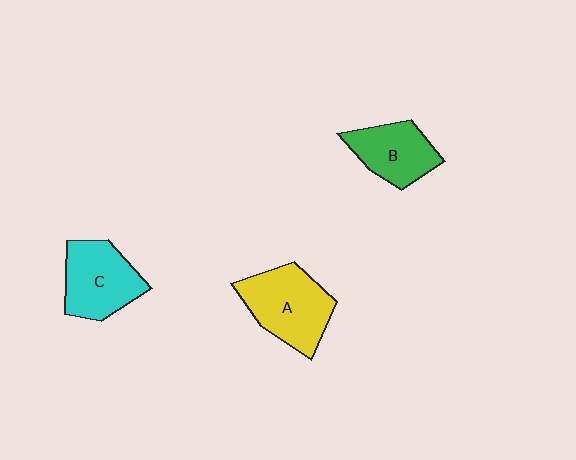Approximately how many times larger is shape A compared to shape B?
Approximately 1.4 times.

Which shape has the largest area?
Shape A (yellow).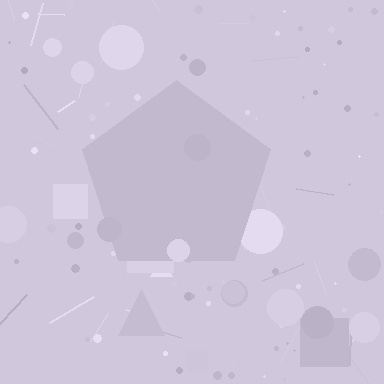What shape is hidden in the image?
A pentagon is hidden in the image.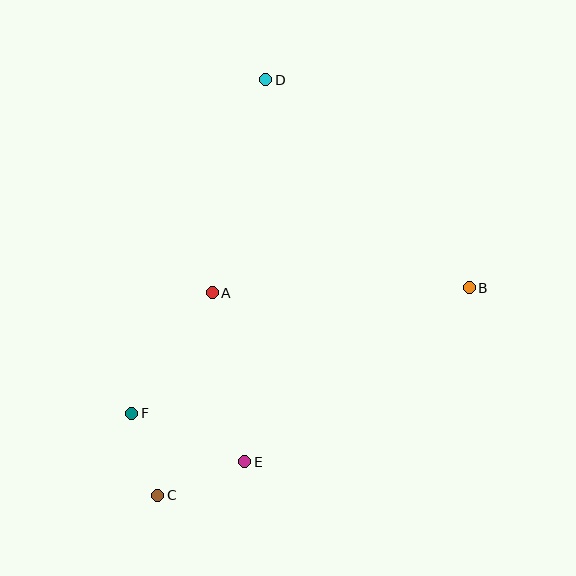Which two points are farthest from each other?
Points C and D are farthest from each other.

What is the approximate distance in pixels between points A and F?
The distance between A and F is approximately 145 pixels.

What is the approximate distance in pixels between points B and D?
The distance between B and D is approximately 291 pixels.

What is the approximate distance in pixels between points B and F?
The distance between B and F is approximately 360 pixels.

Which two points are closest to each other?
Points C and F are closest to each other.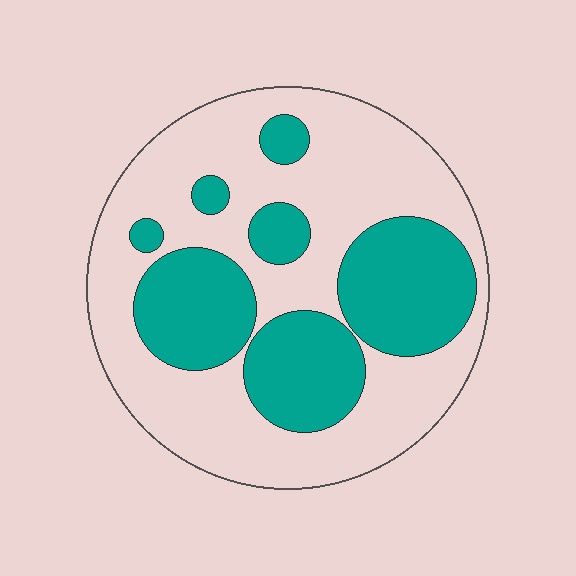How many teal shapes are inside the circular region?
7.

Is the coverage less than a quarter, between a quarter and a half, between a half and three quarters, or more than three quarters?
Between a quarter and a half.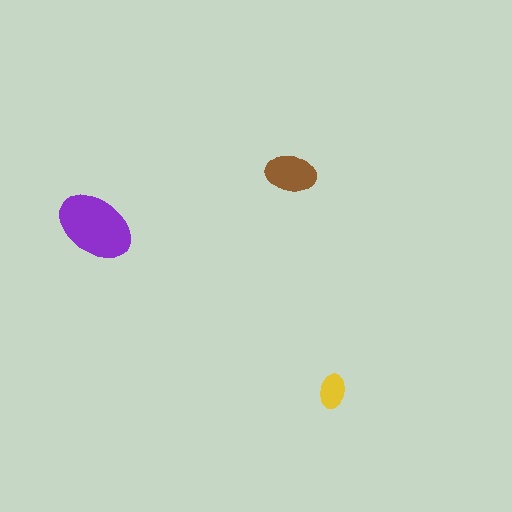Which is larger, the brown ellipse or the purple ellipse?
The purple one.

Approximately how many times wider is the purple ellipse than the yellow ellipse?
About 2.5 times wider.